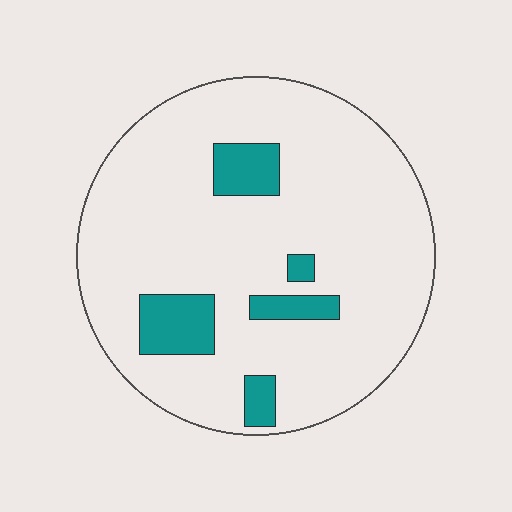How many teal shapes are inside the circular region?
5.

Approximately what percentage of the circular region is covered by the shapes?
Approximately 15%.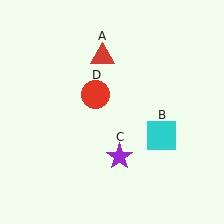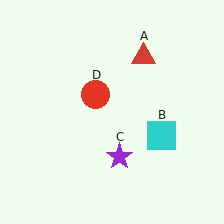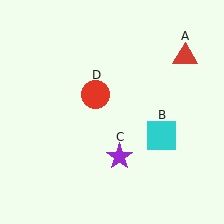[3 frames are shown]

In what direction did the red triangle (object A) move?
The red triangle (object A) moved right.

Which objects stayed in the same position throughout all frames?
Cyan square (object B) and purple star (object C) and red circle (object D) remained stationary.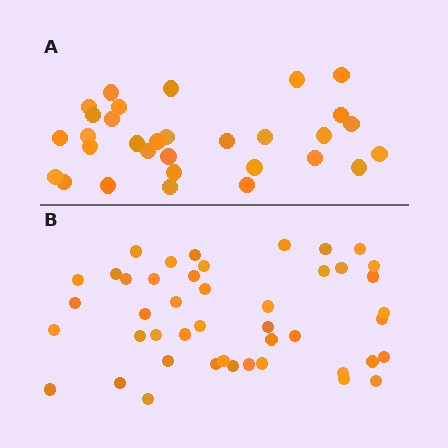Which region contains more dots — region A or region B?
Region B (the bottom region) has more dots.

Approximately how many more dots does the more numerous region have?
Region B has approximately 15 more dots than region A.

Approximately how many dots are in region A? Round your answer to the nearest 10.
About 30 dots. (The exact count is 31, which rounds to 30.)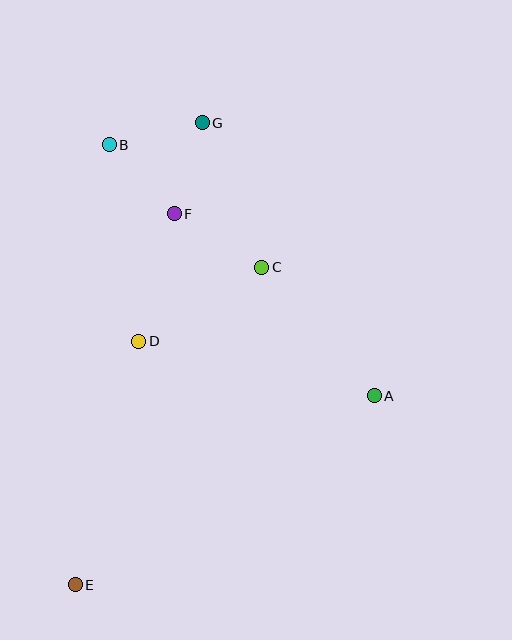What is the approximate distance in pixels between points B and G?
The distance between B and G is approximately 95 pixels.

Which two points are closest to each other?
Points B and F are closest to each other.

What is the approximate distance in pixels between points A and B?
The distance between A and B is approximately 365 pixels.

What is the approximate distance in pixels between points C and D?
The distance between C and D is approximately 143 pixels.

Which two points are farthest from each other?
Points E and G are farthest from each other.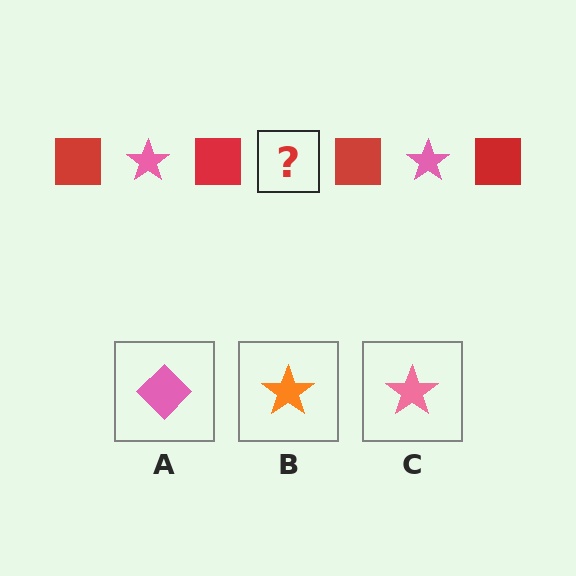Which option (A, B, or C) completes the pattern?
C.